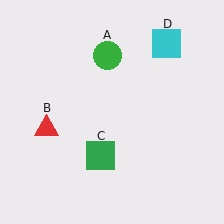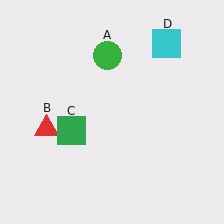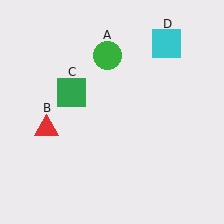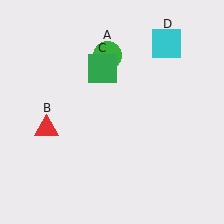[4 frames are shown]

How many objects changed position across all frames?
1 object changed position: green square (object C).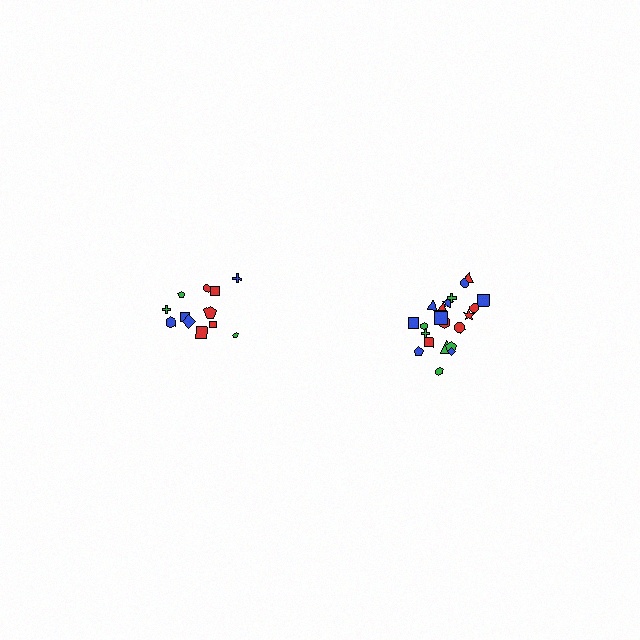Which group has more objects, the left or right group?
The right group.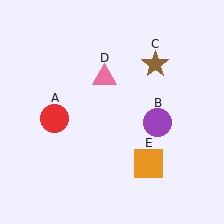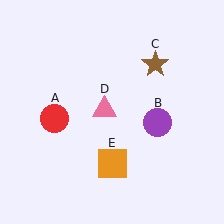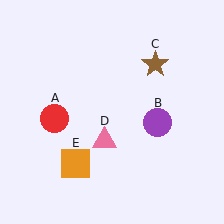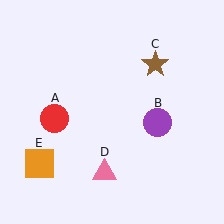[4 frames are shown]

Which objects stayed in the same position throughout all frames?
Red circle (object A) and purple circle (object B) and brown star (object C) remained stationary.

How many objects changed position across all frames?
2 objects changed position: pink triangle (object D), orange square (object E).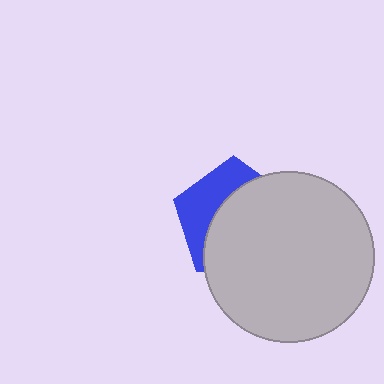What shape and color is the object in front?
The object in front is a light gray circle.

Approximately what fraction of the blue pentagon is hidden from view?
Roughly 64% of the blue pentagon is hidden behind the light gray circle.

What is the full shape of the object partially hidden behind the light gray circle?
The partially hidden object is a blue pentagon.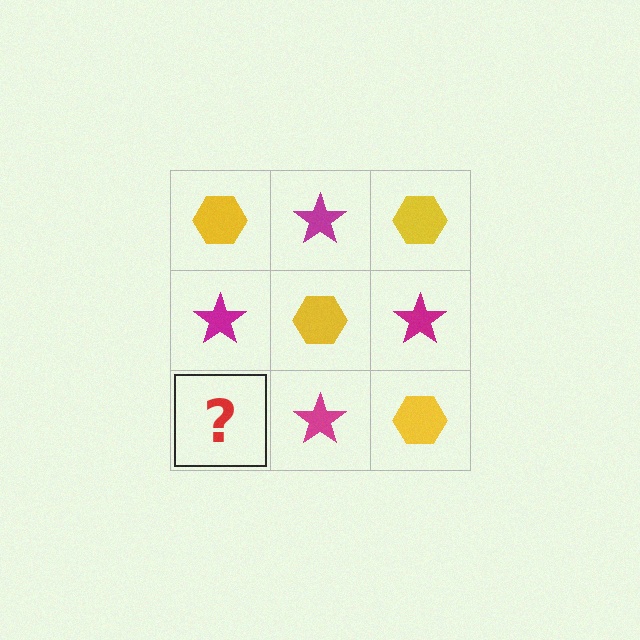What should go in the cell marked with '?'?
The missing cell should contain a yellow hexagon.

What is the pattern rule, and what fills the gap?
The rule is that it alternates yellow hexagon and magenta star in a checkerboard pattern. The gap should be filled with a yellow hexagon.